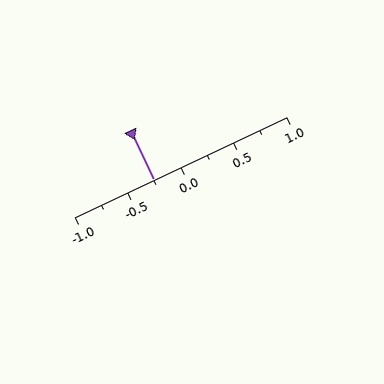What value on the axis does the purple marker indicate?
The marker indicates approximately -0.25.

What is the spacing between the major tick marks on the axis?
The major ticks are spaced 0.5 apart.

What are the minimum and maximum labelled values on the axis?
The axis runs from -1.0 to 1.0.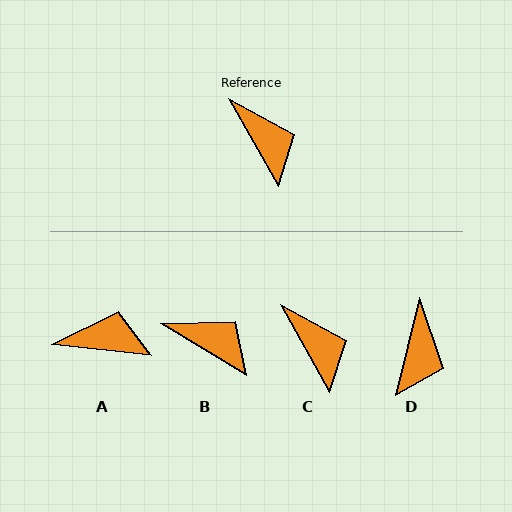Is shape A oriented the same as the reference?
No, it is off by about 54 degrees.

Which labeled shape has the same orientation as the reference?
C.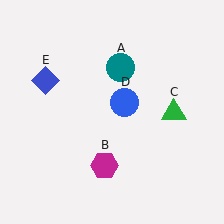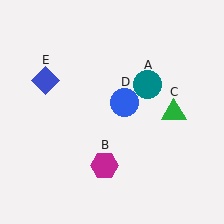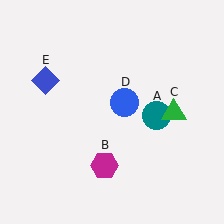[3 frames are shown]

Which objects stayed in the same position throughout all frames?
Magenta hexagon (object B) and green triangle (object C) and blue circle (object D) and blue diamond (object E) remained stationary.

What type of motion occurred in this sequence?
The teal circle (object A) rotated clockwise around the center of the scene.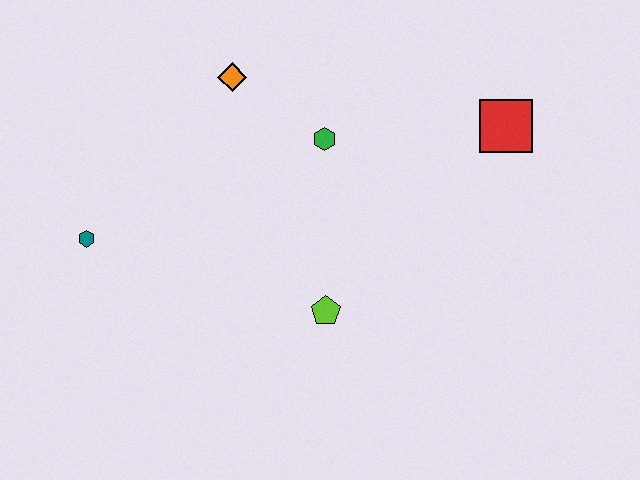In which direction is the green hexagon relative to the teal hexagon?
The green hexagon is to the right of the teal hexagon.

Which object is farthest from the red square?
The teal hexagon is farthest from the red square.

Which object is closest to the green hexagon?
The orange diamond is closest to the green hexagon.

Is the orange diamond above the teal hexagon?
Yes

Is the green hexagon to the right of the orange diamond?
Yes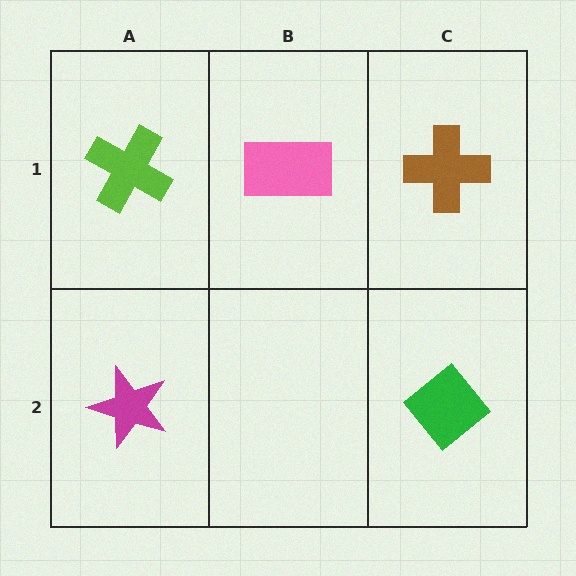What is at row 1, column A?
A lime cross.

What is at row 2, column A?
A magenta star.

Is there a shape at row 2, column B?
No, that cell is empty.